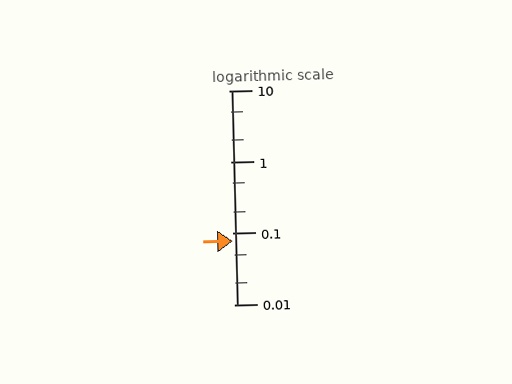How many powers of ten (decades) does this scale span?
The scale spans 3 decades, from 0.01 to 10.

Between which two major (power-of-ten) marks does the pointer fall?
The pointer is between 0.01 and 0.1.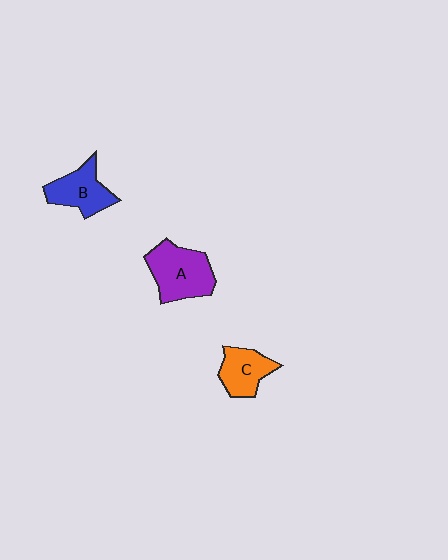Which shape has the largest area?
Shape A (purple).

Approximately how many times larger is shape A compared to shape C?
Approximately 1.5 times.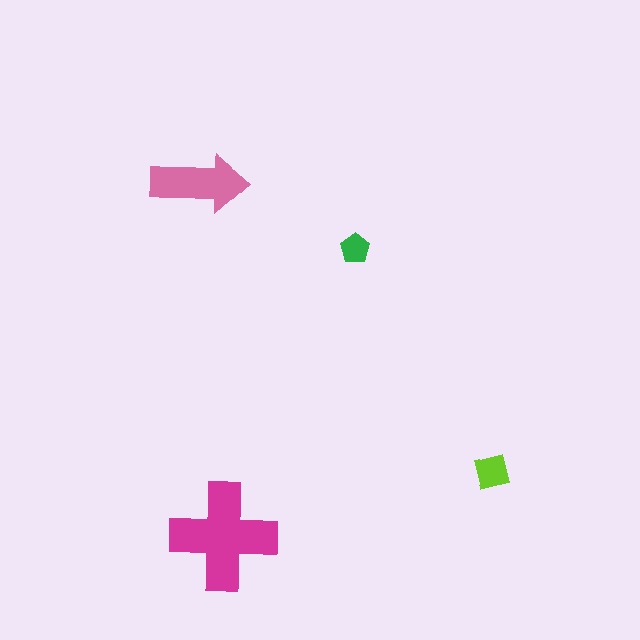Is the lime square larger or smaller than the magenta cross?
Smaller.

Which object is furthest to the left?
The pink arrow is leftmost.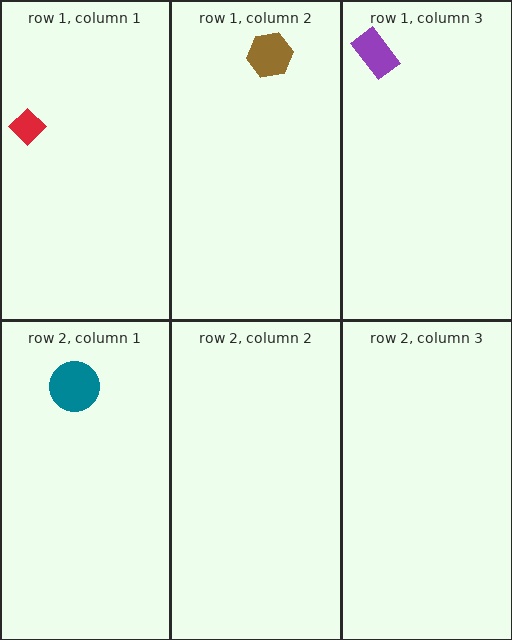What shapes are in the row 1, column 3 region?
The purple rectangle.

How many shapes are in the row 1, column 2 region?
1.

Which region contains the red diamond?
The row 1, column 1 region.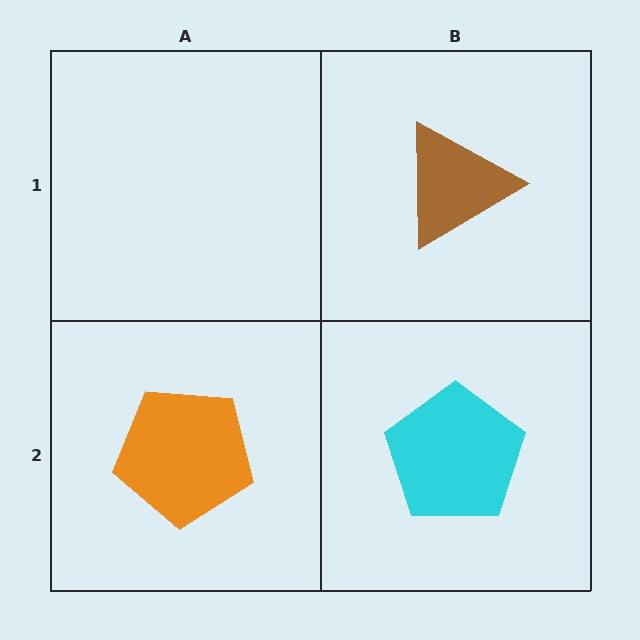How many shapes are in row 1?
1 shape.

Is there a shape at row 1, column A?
No, that cell is empty.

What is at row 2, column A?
An orange pentagon.